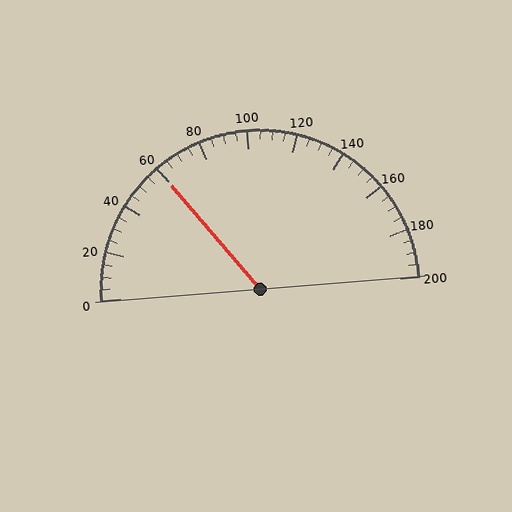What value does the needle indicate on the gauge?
The needle indicates approximately 60.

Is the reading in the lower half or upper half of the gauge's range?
The reading is in the lower half of the range (0 to 200).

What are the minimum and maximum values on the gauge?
The gauge ranges from 0 to 200.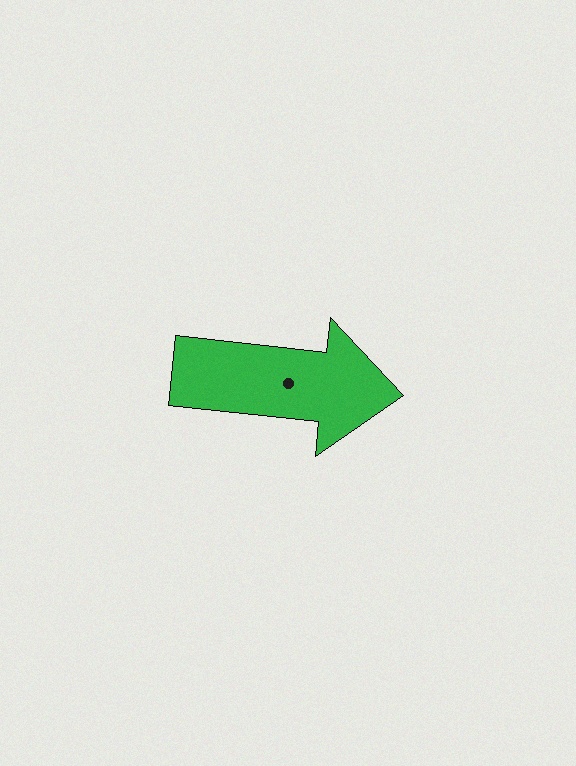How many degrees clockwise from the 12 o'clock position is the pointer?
Approximately 96 degrees.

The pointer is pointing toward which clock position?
Roughly 3 o'clock.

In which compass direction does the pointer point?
East.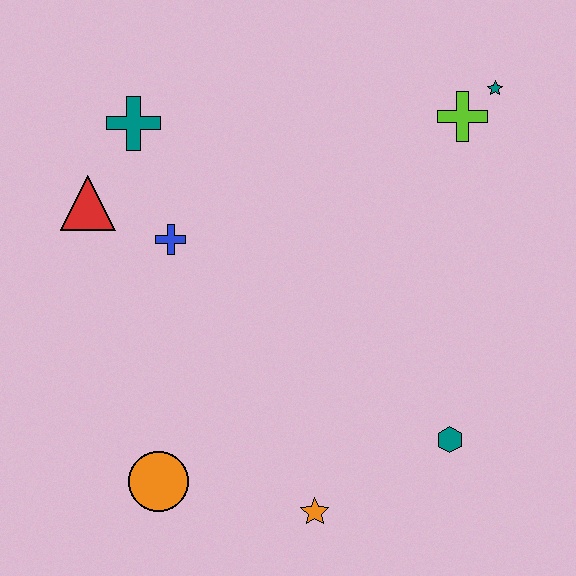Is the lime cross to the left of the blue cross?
No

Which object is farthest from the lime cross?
The orange circle is farthest from the lime cross.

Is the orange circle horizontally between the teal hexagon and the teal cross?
Yes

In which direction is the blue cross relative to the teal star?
The blue cross is to the left of the teal star.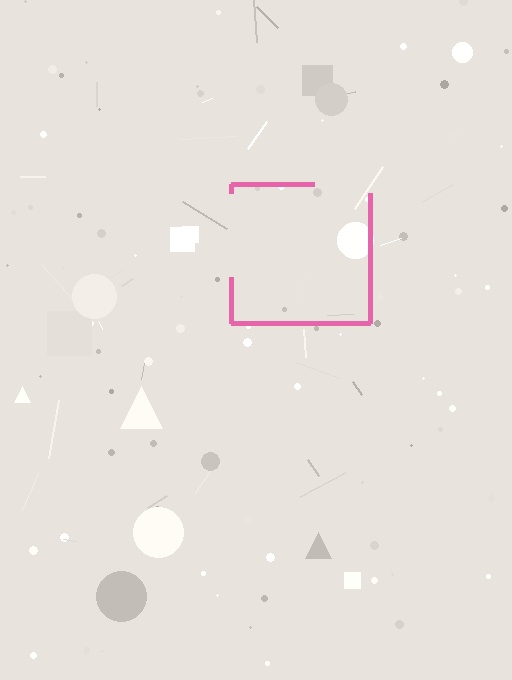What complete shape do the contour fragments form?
The contour fragments form a square.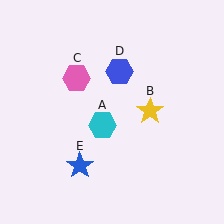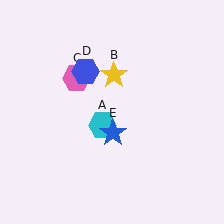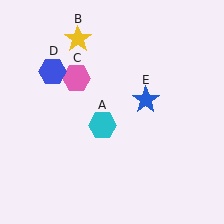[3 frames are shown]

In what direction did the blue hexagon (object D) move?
The blue hexagon (object D) moved left.